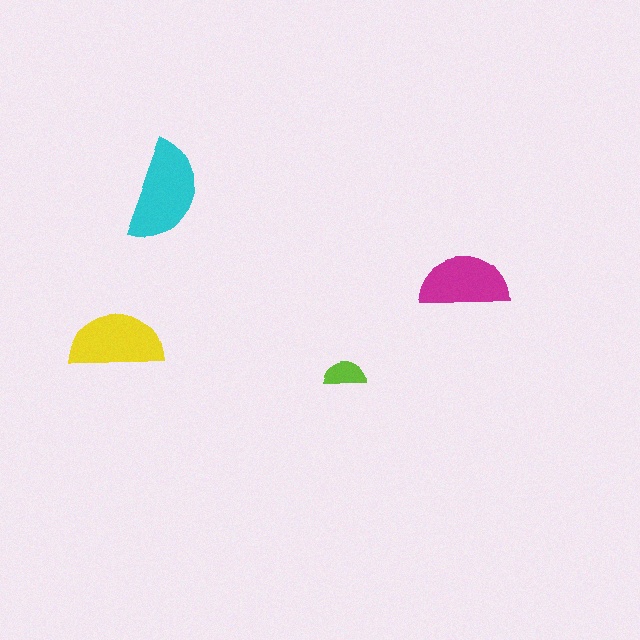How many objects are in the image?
There are 4 objects in the image.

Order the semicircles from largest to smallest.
the cyan one, the yellow one, the magenta one, the lime one.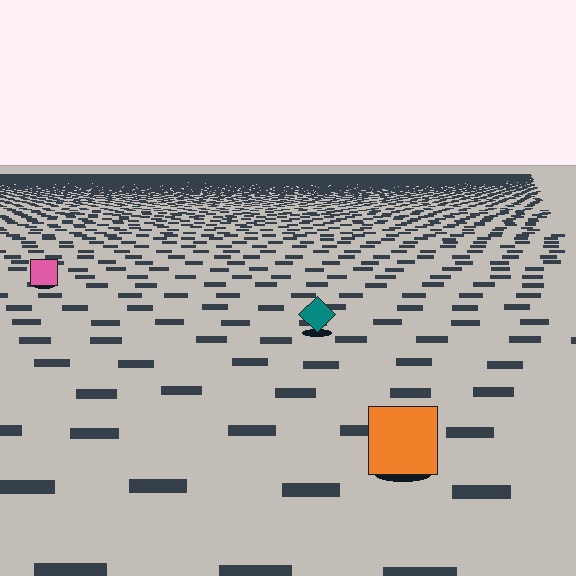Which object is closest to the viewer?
The orange square is closest. The texture marks near it are larger and more spread out.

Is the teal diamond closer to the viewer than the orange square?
No. The orange square is closer — you can tell from the texture gradient: the ground texture is coarser near it.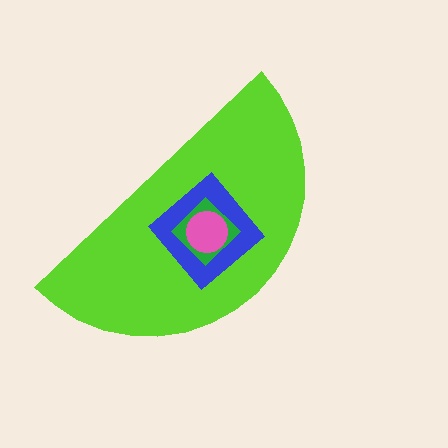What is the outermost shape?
The lime semicircle.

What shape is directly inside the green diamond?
The pink circle.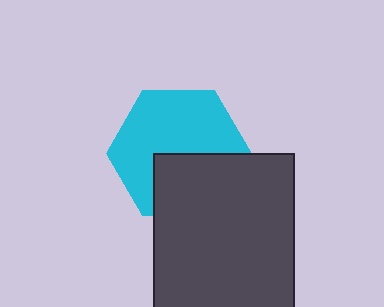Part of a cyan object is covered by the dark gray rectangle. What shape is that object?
It is a hexagon.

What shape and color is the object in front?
The object in front is a dark gray rectangle.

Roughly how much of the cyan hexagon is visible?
About half of it is visible (roughly 64%).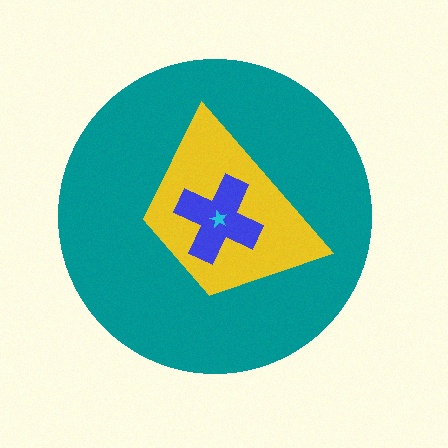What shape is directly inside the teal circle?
The yellow trapezoid.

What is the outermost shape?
The teal circle.